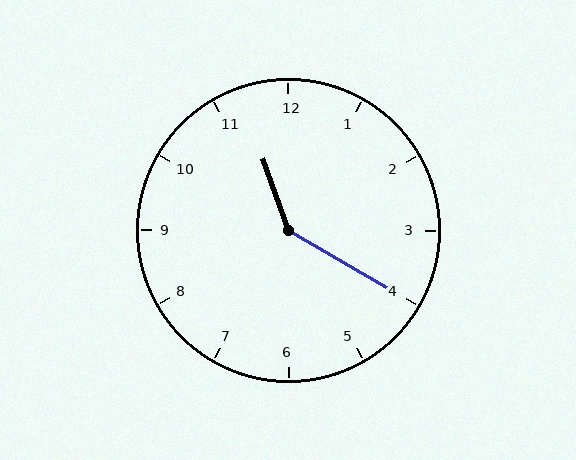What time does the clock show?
11:20.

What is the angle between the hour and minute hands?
Approximately 140 degrees.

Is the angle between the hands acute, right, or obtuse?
It is obtuse.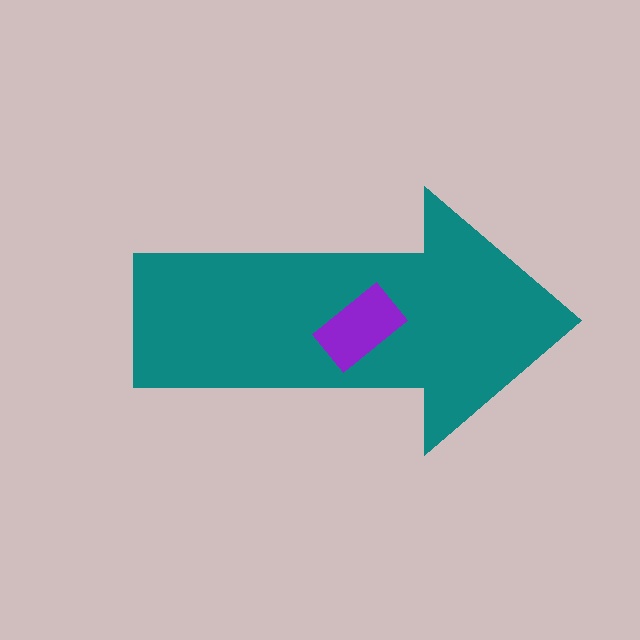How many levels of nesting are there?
2.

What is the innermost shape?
The purple rectangle.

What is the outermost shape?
The teal arrow.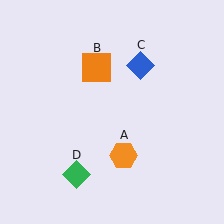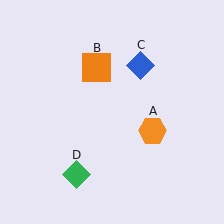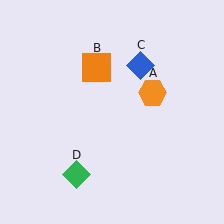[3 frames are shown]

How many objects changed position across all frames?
1 object changed position: orange hexagon (object A).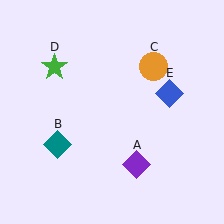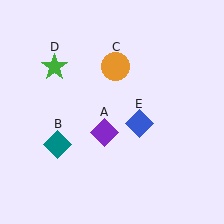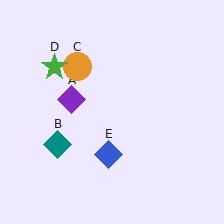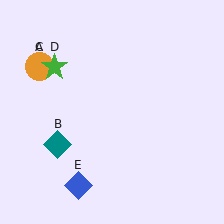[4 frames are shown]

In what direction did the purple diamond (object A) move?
The purple diamond (object A) moved up and to the left.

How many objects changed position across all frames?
3 objects changed position: purple diamond (object A), orange circle (object C), blue diamond (object E).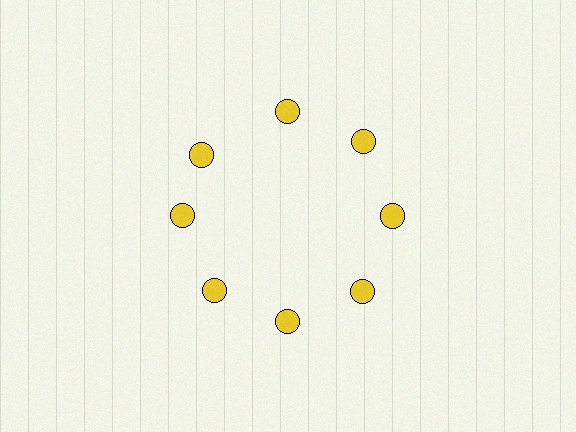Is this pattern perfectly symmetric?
No. The 8 yellow circles are arranged in a ring, but one element near the 10 o'clock position is rotated out of alignment along the ring, breaking the 8-fold rotational symmetry.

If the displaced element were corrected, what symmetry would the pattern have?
It would have 8-fold rotational symmetry — the pattern would map onto itself every 45 degrees.